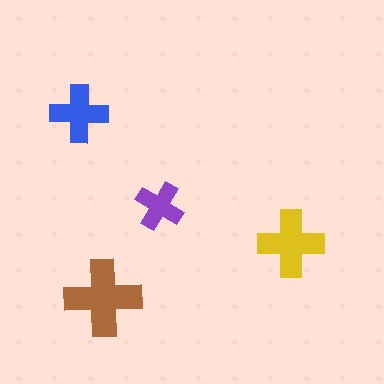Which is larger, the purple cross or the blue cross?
The blue one.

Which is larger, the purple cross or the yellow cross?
The yellow one.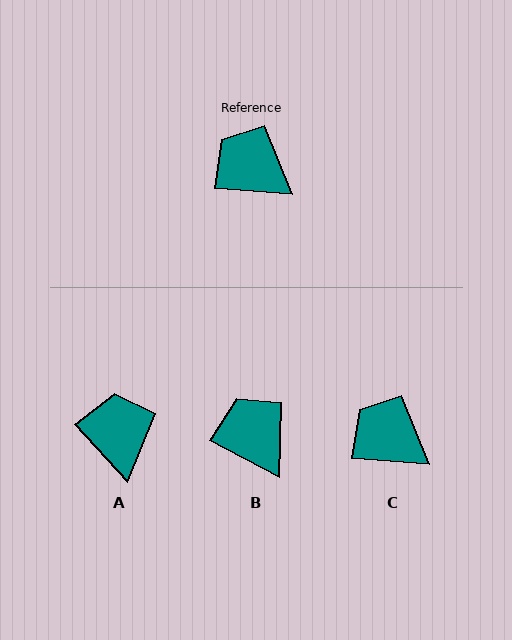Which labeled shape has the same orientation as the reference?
C.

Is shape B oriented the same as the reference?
No, it is off by about 23 degrees.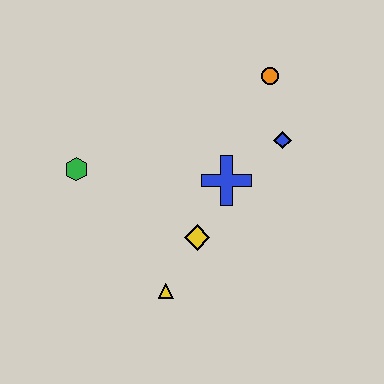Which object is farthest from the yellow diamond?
The orange circle is farthest from the yellow diamond.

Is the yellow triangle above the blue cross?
No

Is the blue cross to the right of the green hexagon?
Yes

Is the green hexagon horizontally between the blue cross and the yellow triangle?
No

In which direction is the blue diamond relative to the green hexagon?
The blue diamond is to the right of the green hexagon.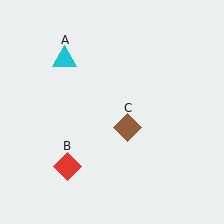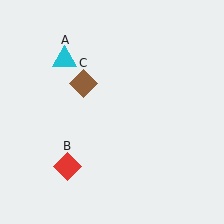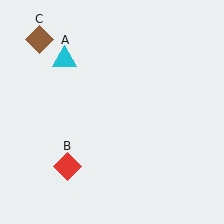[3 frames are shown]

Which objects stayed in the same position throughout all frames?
Cyan triangle (object A) and red diamond (object B) remained stationary.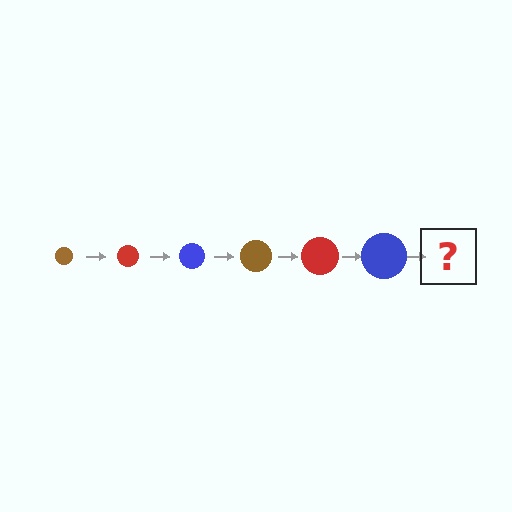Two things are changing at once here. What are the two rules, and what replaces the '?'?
The two rules are that the circle grows larger each step and the color cycles through brown, red, and blue. The '?' should be a brown circle, larger than the previous one.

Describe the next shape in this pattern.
It should be a brown circle, larger than the previous one.